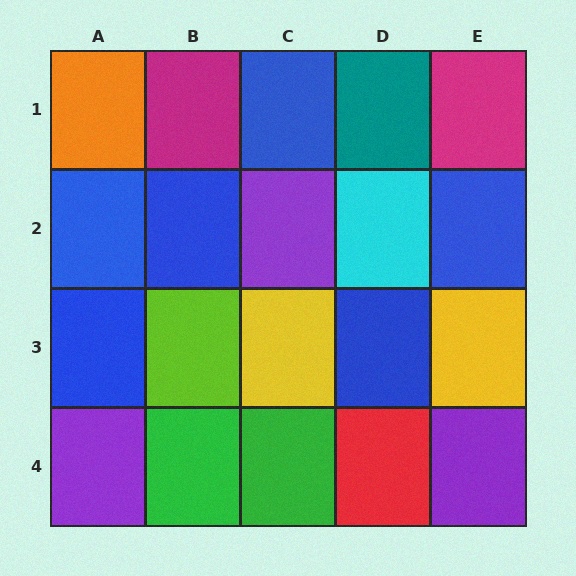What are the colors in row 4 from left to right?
Purple, green, green, red, purple.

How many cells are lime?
1 cell is lime.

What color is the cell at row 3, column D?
Blue.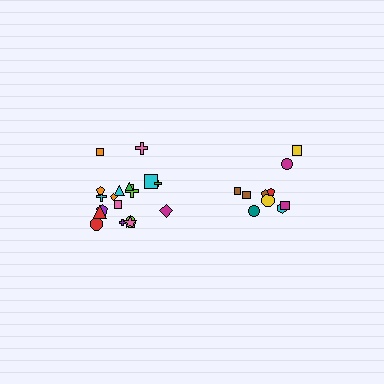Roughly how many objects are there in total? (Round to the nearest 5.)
Roughly 30 objects in total.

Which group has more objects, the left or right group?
The left group.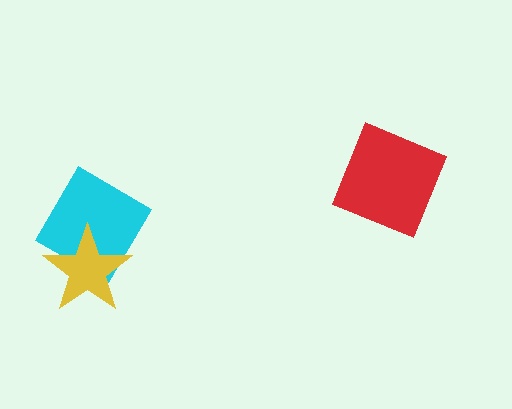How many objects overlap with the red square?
0 objects overlap with the red square.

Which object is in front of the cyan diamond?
The yellow star is in front of the cyan diamond.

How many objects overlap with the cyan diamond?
1 object overlaps with the cyan diamond.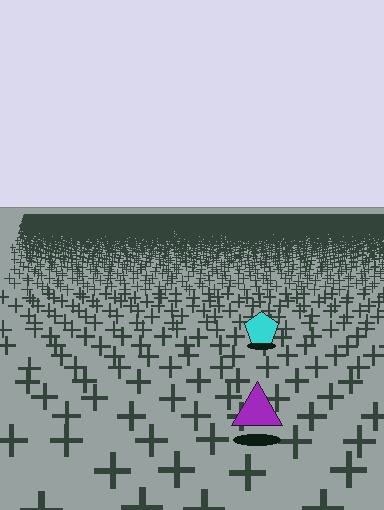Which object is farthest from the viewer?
The cyan pentagon is farthest from the viewer. It appears smaller and the ground texture around it is denser.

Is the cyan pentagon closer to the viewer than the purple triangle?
No. The purple triangle is closer — you can tell from the texture gradient: the ground texture is coarser near it.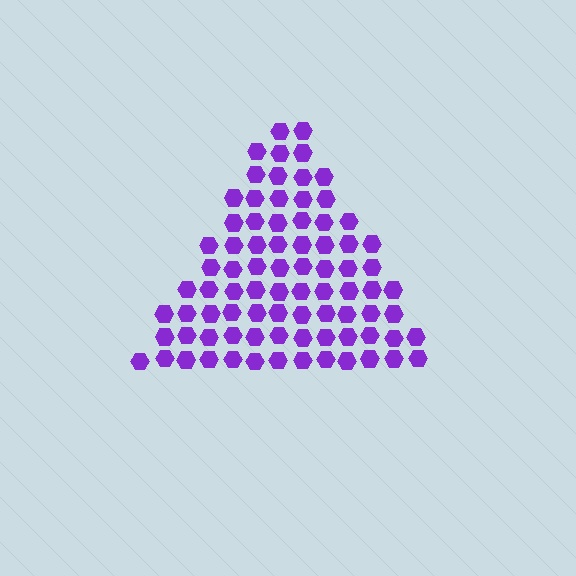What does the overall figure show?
The overall figure shows a triangle.